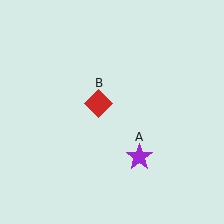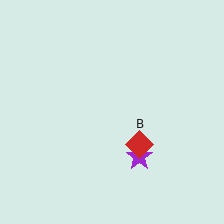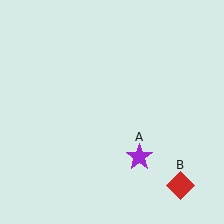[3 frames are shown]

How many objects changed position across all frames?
1 object changed position: red diamond (object B).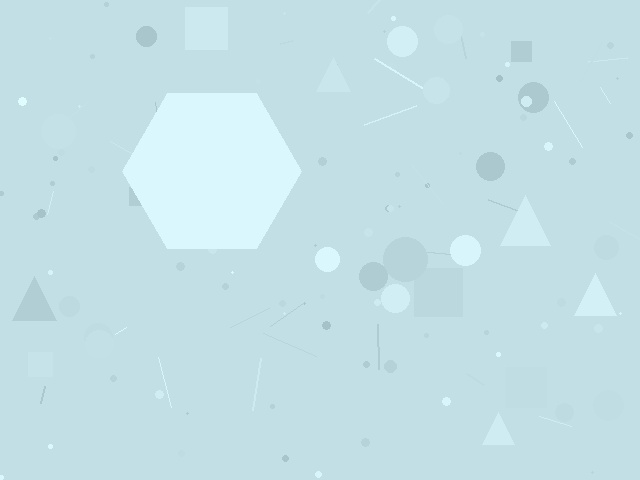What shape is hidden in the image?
A hexagon is hidden in the image.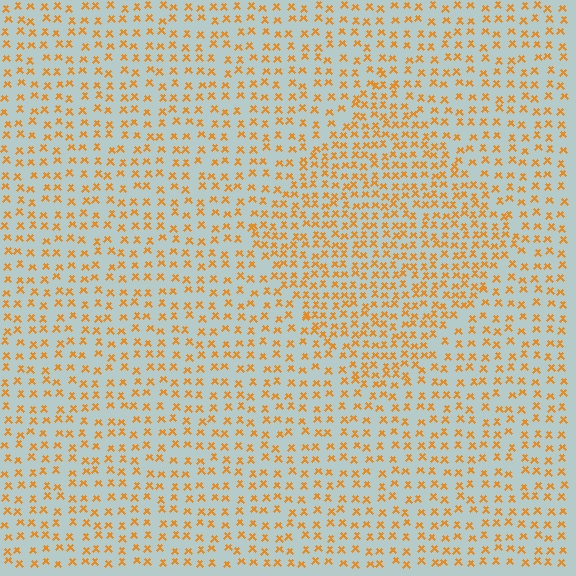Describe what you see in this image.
The image contains small orange elements arranged at two different densities. A diamond-shaped region is visible where the elements are more densely packed than the surrounding area.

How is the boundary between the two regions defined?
The boundary is defined by a change in element density (approximately 1.7x ratio). All elements are the same color, size, and shape.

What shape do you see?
I see a diamond.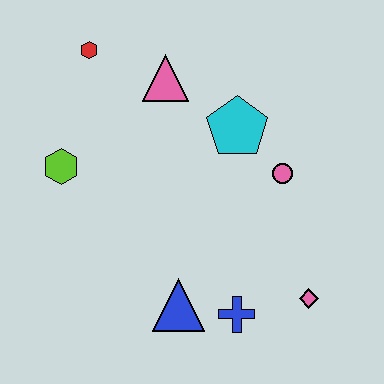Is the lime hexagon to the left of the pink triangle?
Yes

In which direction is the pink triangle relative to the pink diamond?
The pink triangle is above the pink diamond.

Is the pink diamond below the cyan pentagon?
Yes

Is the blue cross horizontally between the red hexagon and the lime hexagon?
No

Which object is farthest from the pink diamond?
The red hexagon is farthest from the pink diamond.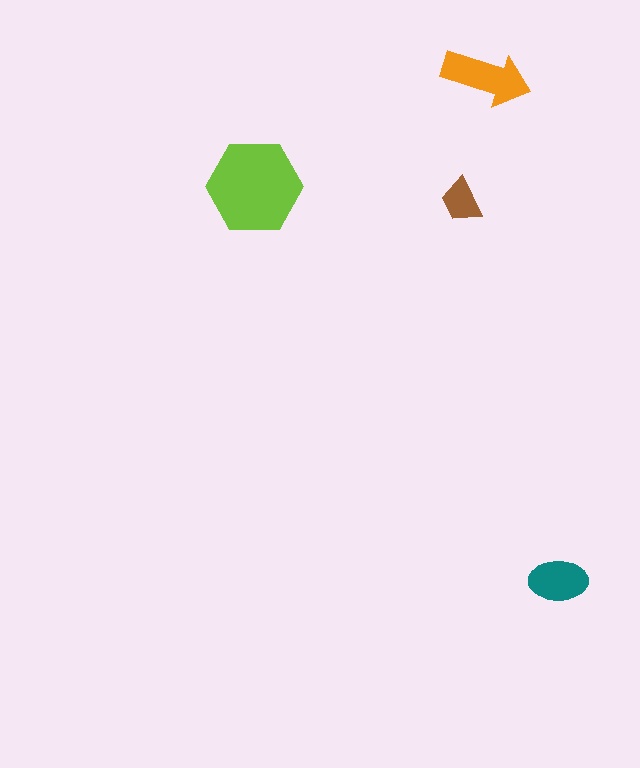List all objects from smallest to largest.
The brown trapezoid, the teal ellipse, the orange arrow, the lime hexagon.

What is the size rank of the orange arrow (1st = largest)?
2nd.